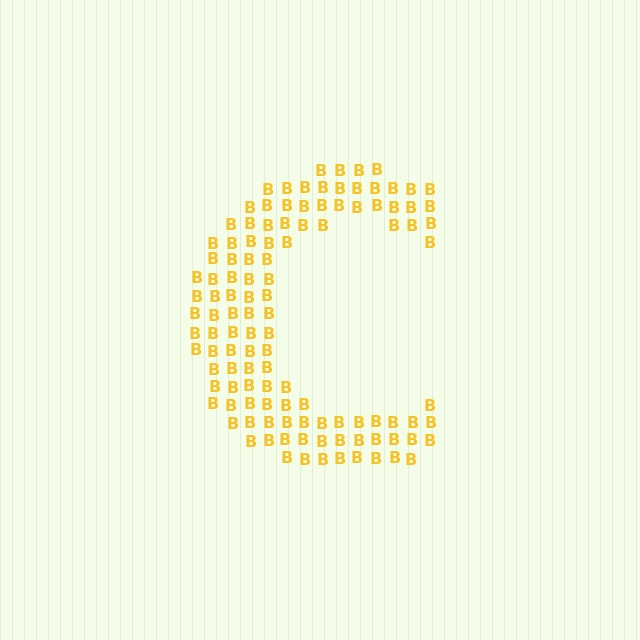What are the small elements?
The small elements are letter B's.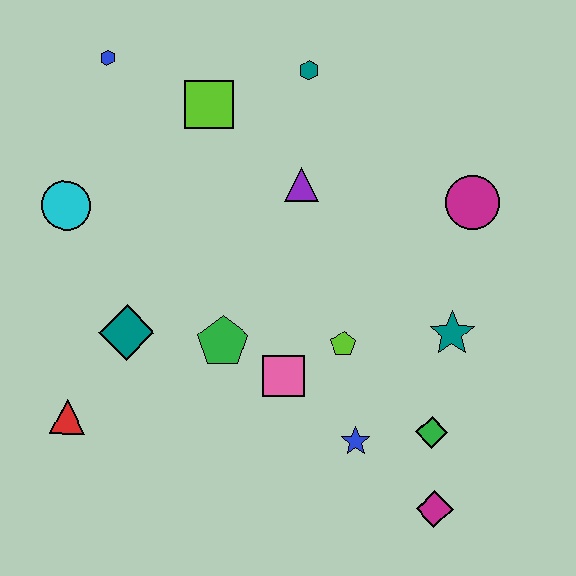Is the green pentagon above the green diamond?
Yes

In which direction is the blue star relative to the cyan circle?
The blue star is to the right of the cyan circle.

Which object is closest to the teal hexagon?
The lime square is closest to the teal hexagon.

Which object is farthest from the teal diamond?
The magenta circle is farthest from the teal diamond.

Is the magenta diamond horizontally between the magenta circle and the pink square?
Yes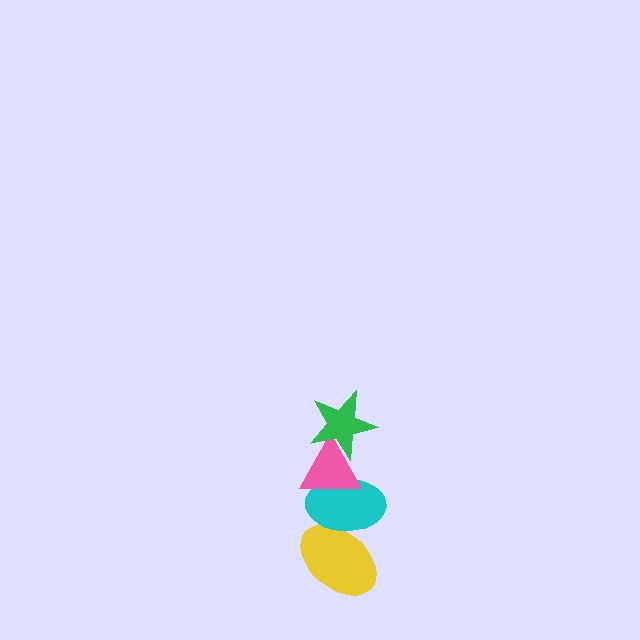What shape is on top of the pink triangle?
The green star is on top of the pink triangle.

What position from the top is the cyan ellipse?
The cyan ellipse is 3rd from the top.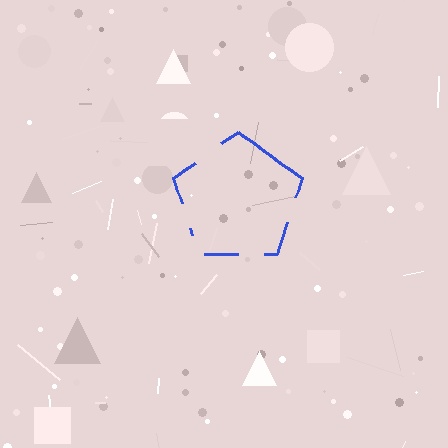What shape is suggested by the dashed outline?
The dashed outline suggests a pentagon.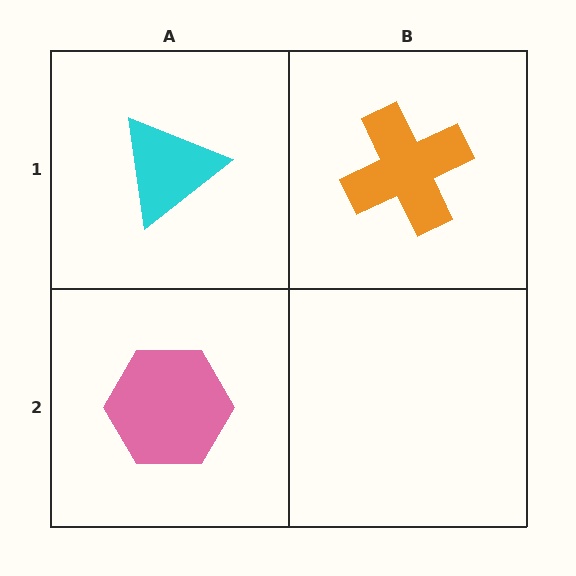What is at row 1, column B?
An orange cross.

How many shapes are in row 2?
1 shape.